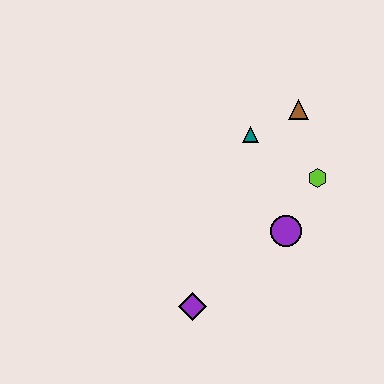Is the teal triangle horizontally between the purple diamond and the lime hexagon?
Yes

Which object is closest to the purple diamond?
The purple circle is closest to the purple diamond.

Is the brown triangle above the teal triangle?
Yes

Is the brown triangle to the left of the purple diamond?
No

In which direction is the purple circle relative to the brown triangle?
The purple circle is below the brown triangle.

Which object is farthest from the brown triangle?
The purple diamond is farthest from the brown triangle.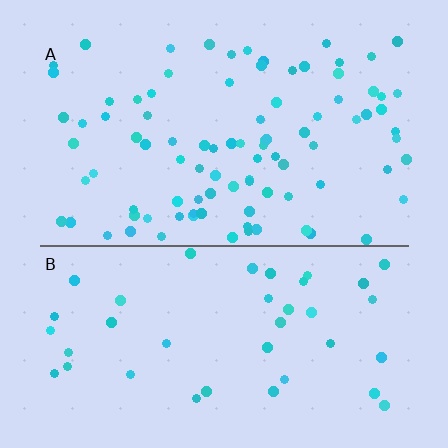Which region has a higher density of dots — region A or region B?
A (the top).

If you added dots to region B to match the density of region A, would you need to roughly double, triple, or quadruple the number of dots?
Approximately double.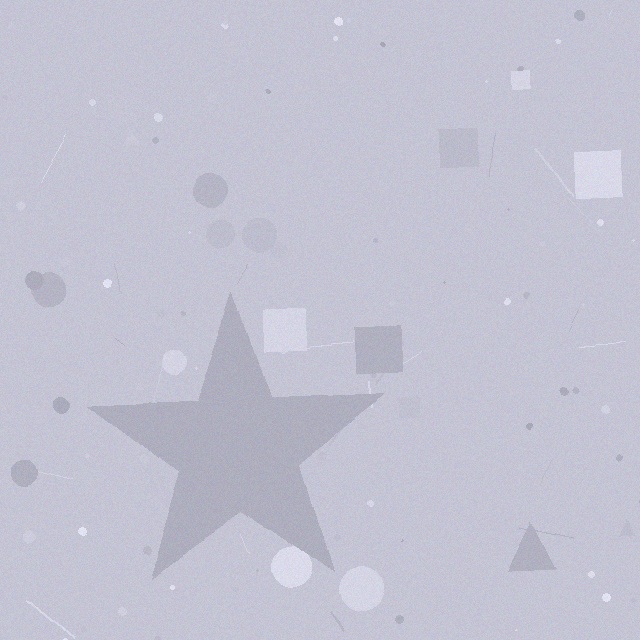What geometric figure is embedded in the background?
A star is embedded in the background.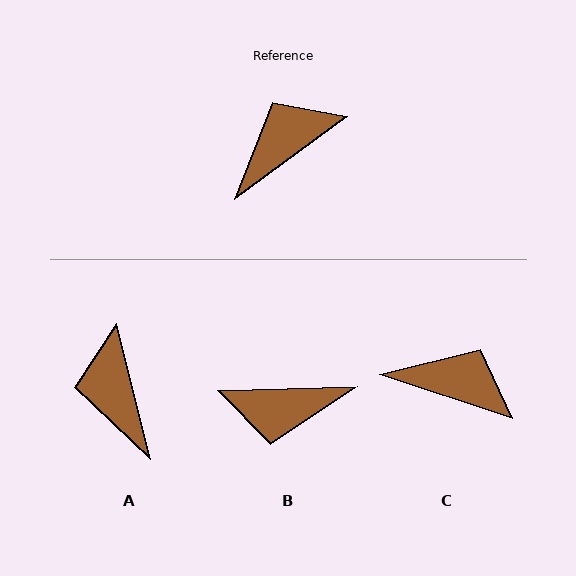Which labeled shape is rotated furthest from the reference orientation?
B, about 145 degrees away.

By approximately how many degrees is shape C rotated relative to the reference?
Approximately 55 degrees clockwise.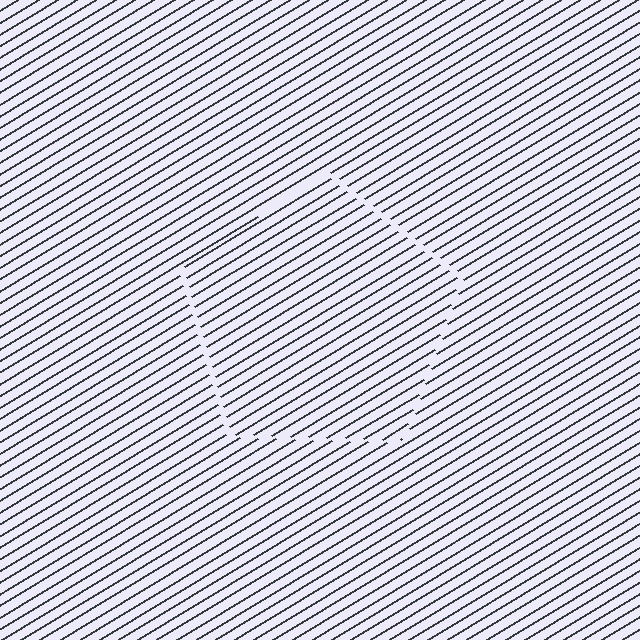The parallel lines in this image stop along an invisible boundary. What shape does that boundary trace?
An illusory pentagon. The interior of the shape contains the same grating, shifted by half a period — the contour is defined by the phase discontinuity where line-ends from the inner and outer gratings abut.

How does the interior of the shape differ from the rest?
The interior of the shape contains the same grating, shifted by half a period — the contour is defined by the phase discontinuity where line-ends from the inner and outer gratings abut.